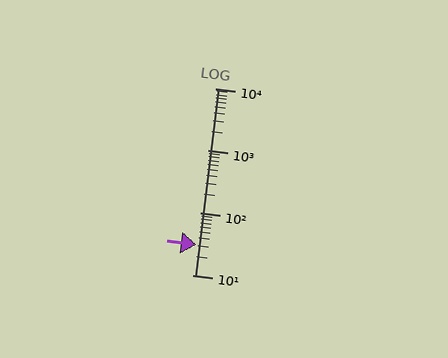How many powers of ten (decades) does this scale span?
The scale spans 3 decades, from 10 to 10000.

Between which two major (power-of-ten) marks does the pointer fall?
The pointer is between 10 and 100.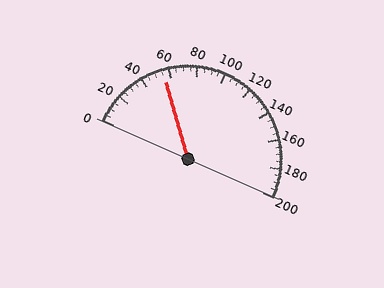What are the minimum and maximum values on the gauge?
The gauge ranges from 0 to 200.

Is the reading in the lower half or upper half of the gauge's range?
The reading is in the lower half of the range (0 to 200).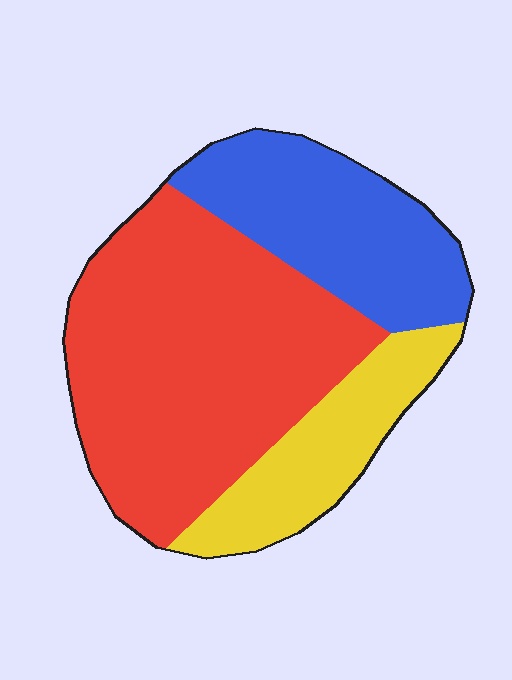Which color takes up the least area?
Yellow, at roughly 20%.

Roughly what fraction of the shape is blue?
Blue covers roughly 25% of the shape.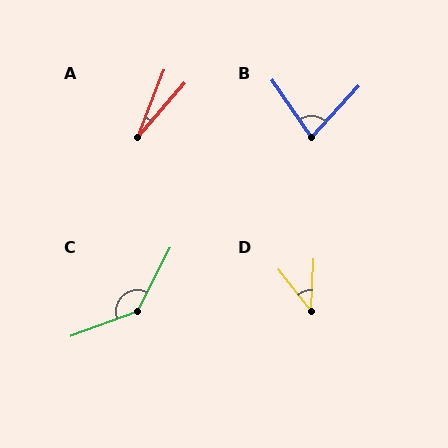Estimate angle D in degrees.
Approximately 41 degrees.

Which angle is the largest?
C, at approximately 137 degrees.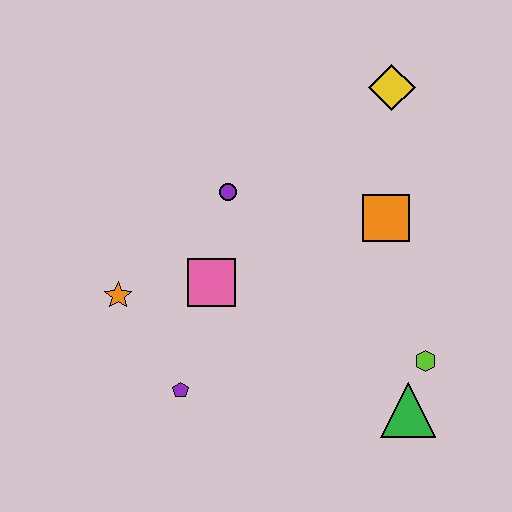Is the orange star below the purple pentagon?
No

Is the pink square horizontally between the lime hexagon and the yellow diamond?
No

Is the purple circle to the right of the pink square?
Yes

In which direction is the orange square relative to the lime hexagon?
The orange square is above the lime hexagon.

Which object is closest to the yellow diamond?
The orange square is closest to the yellow diamond.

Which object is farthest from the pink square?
The yellow diamond is farthest from the pink square.